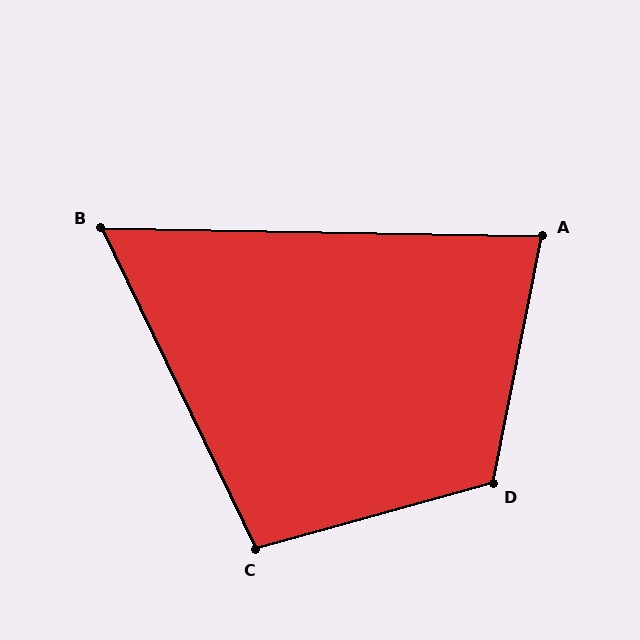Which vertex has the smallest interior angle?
B, at approximately 63 degrees.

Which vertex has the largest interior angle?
D, at approximately 117 degrees.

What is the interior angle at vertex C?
Approximately 100 degrees (obtuse).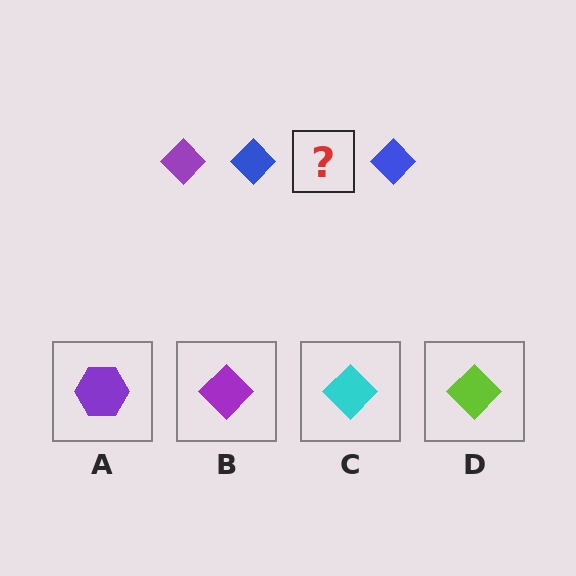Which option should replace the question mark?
Option B.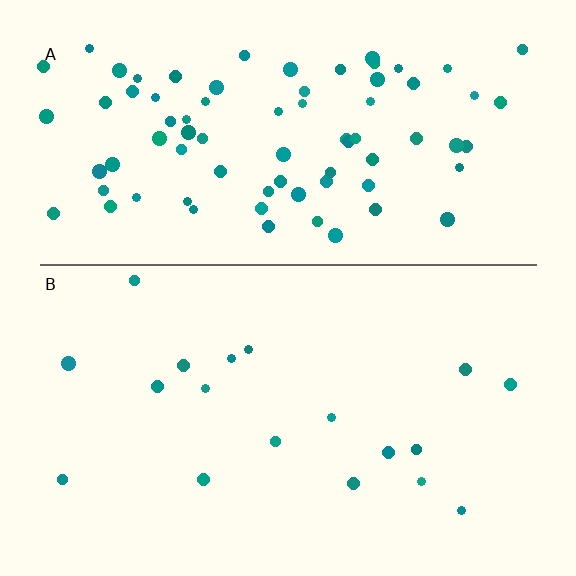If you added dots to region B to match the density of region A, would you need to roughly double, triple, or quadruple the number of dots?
Approximately quadruple.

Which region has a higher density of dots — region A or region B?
A (the top).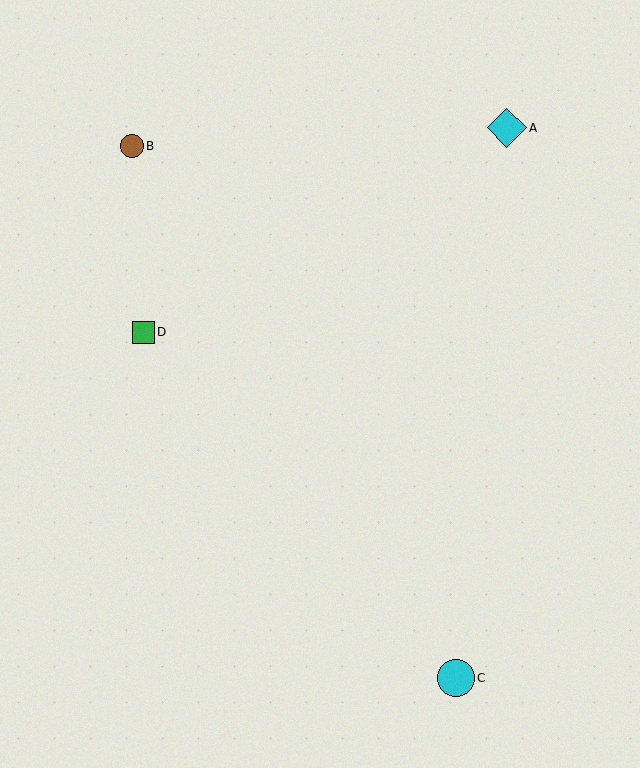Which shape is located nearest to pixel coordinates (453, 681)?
The cyan circle (labeled C) at (456, 678) is nearest to that location.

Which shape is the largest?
The cyan diamond (labeled A) is the largest.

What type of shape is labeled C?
Shape C is a cyan circle.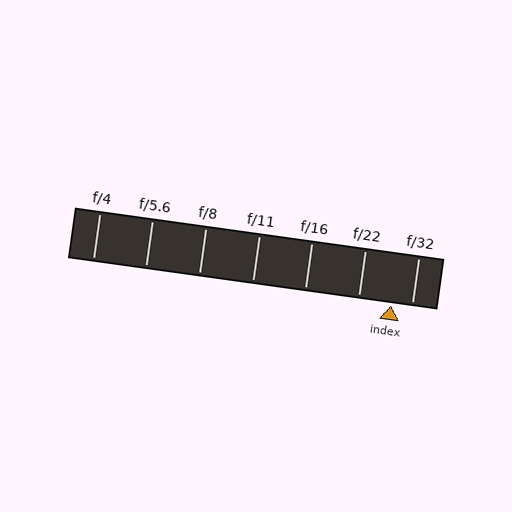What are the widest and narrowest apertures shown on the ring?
The widest aperture shown is f/4 and the narrowest is f/32.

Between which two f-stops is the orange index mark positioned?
The index mark is between f/22 and f/32.